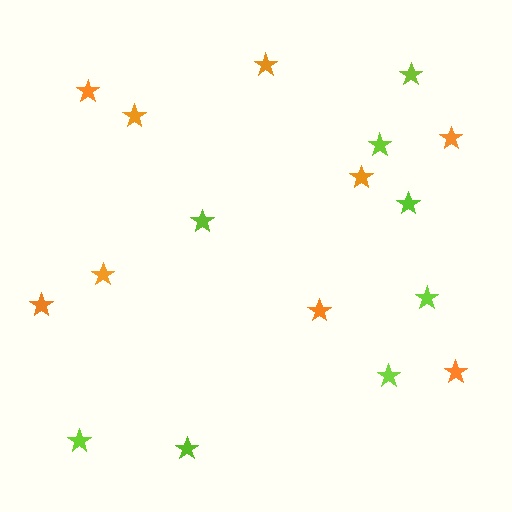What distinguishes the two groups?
There are 2 groups: one group of orange stars (9) and one group of lime stars (8).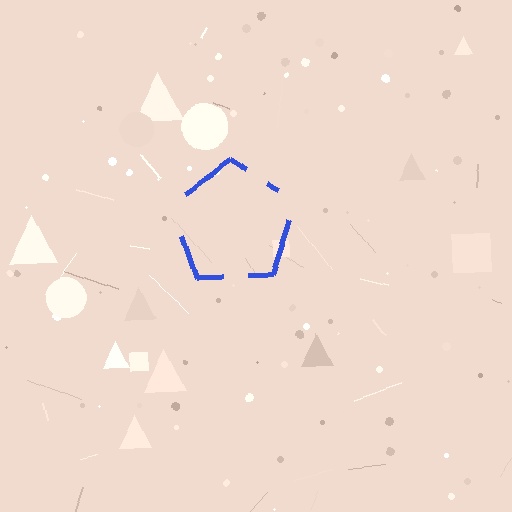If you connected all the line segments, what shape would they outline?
They would outline a pentagon.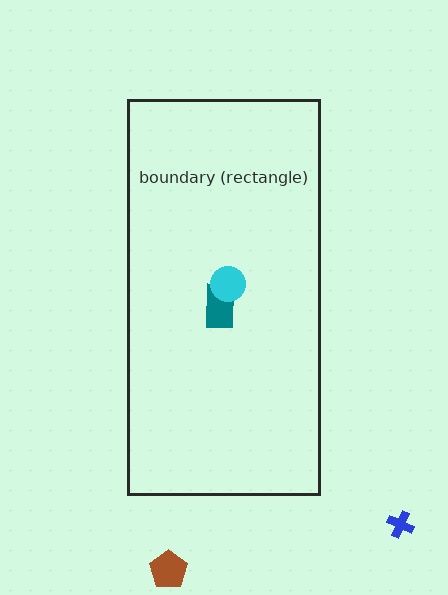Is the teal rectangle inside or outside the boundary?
Inside.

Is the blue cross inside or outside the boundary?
Outside.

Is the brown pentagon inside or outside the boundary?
Outside.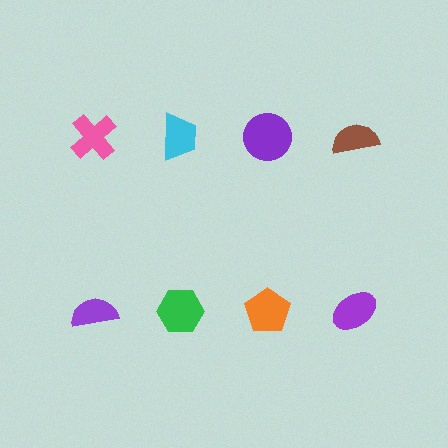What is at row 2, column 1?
A purple semicircle.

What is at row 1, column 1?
A pink cross.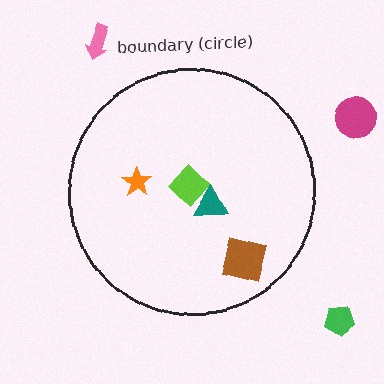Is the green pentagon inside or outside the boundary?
Outside.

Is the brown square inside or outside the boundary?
Inside.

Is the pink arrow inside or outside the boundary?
Outside.